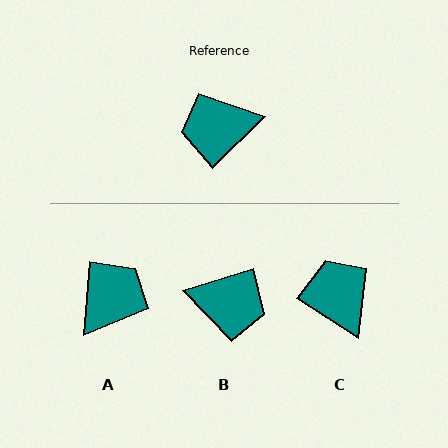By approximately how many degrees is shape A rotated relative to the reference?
Approximately 139 degrees clockwise.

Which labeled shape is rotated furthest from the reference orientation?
B, about 152 degrees away.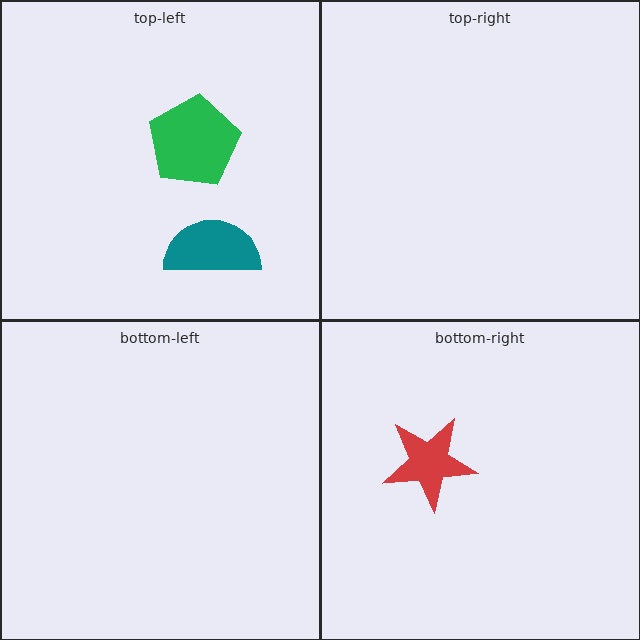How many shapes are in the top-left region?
2.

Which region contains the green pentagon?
The top-left region.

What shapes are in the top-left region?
The green pentagon, the teal semicircle.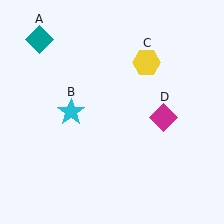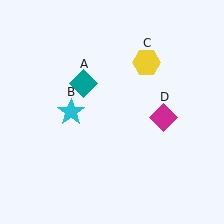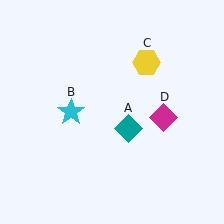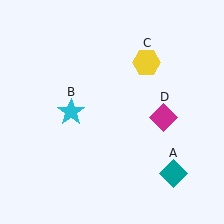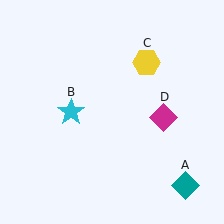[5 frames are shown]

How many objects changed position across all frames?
1 object changed position: teal diamond (object A).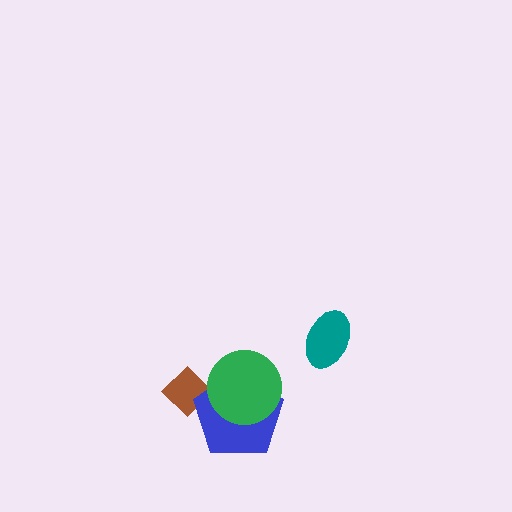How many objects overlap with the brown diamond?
1 object overlaps with the brown diamond.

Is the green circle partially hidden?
No, no other shape covers it.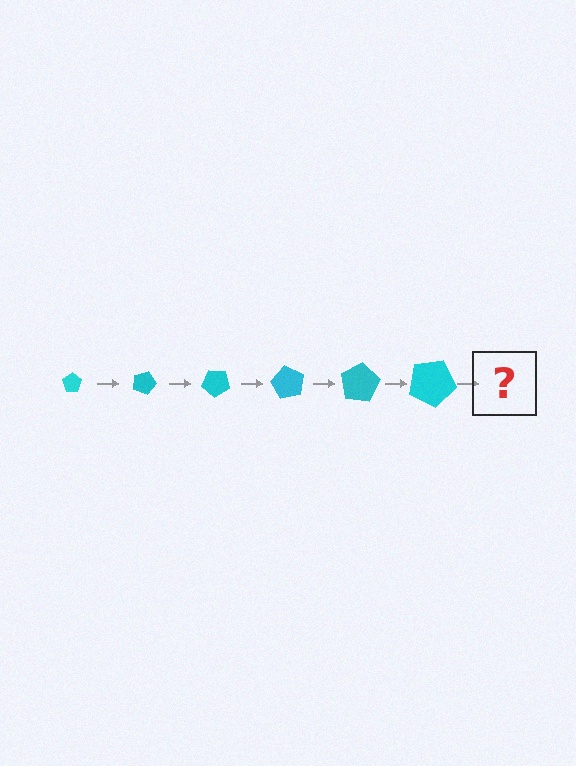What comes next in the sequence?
The next element should be a pentagon, larger than the previous one and rotated 120 degrees from the start.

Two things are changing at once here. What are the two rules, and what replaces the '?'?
The two rules are that the pentagon grows larger each step and it rotates 20 degrees each step. The '?' should be a pentagon, larger than the previous one and rotated 120 degrees from the start.